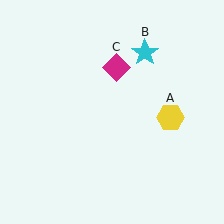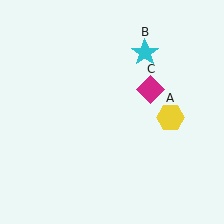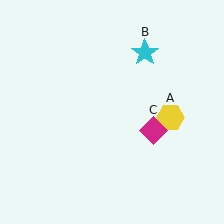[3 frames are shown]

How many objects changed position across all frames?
1 object changed position: magenta diamond (object C).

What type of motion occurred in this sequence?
The magenta diamond (object C) rotated clockwise around the center of the scene.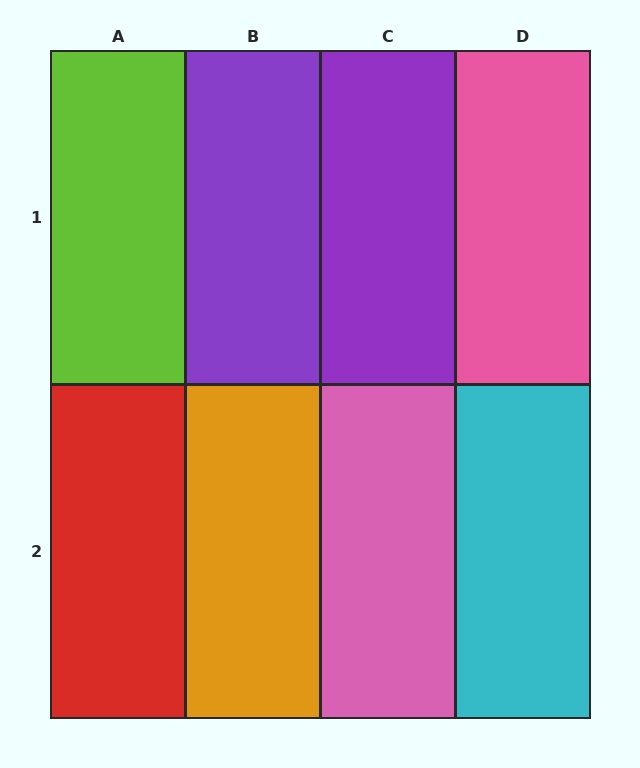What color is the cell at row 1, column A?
Lime.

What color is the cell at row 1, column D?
Pink.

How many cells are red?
1 cell is red.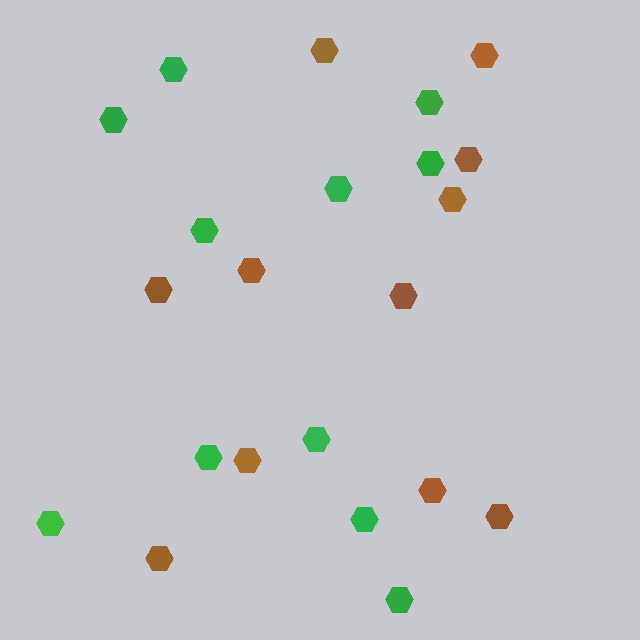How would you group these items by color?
There are 2 groups: one group of brown hexagons (11) and one group of green hexagons (11).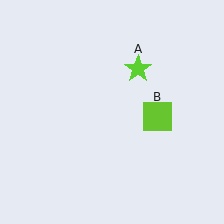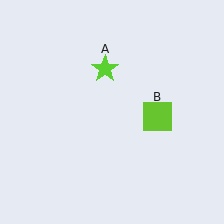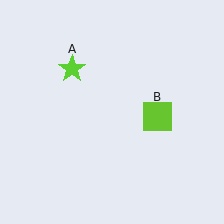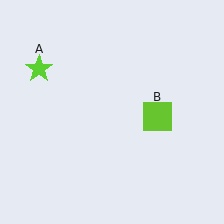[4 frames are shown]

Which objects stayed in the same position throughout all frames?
Lime square (object B) remained stationary.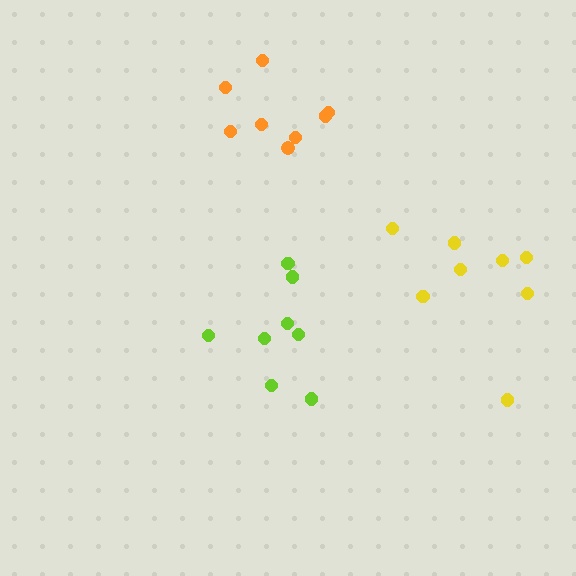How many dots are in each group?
Group 1: 8 dots, Group 2: 8 dots, Group 3: 8 dots (24 total).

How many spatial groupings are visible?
There are 3 spatial groupings.